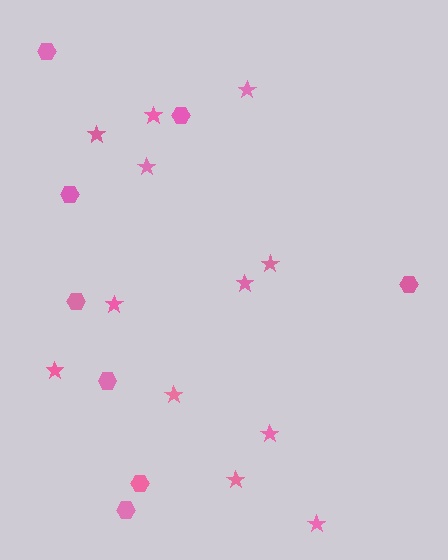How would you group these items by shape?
There are 2 groups: one group of hexagons (8) and one group of stars (12).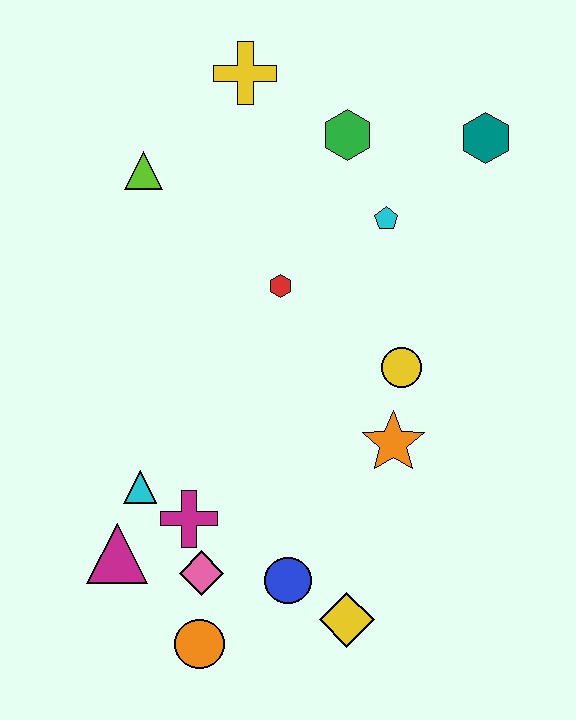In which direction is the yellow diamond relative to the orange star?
The yellow diamond is below the orange star.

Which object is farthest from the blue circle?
The yellow cross is farthest from the blue circle.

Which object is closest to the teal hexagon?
The cyan pentagon is closest to the teal hexagon.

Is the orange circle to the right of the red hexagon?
No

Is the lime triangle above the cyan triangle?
Yes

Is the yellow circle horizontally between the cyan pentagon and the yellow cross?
No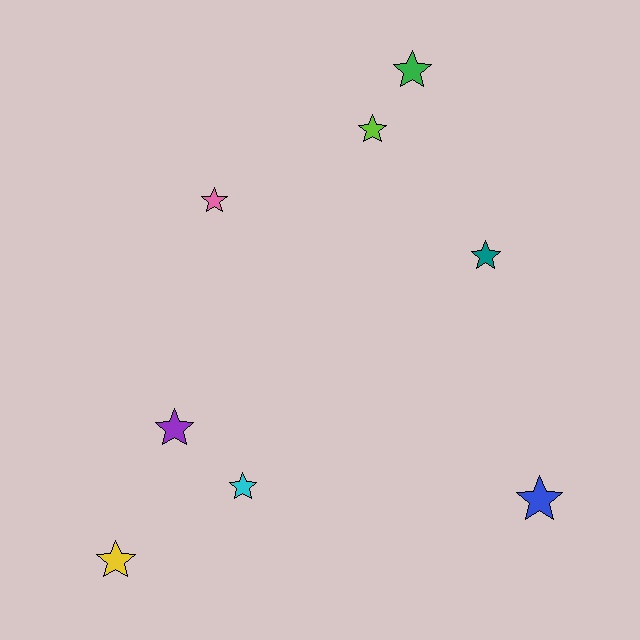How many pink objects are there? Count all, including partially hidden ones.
There is 1 pink object.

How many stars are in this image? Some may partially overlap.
There are 8 stars.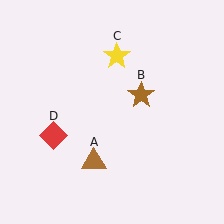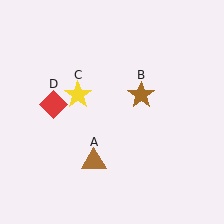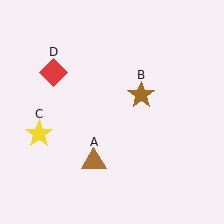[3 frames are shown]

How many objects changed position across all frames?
2 objects changed position: yellow star (object C), red diamond (object D).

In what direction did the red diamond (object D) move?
The red diamond (object D) moved up.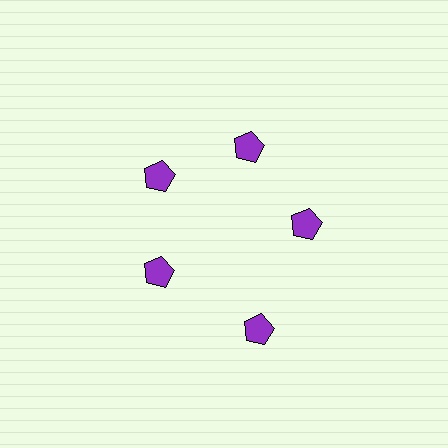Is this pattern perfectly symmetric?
No. The 5 purple pentagons are arranged in a ring, but one element near the 5 o'clock position is pushed outward from the center, breaking the 5-fold rotational symmetry.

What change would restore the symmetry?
The symmetry would be restored by moving it inward, back onto the ring so that all 5 pentagons sit at equal angles and equal distance from the center.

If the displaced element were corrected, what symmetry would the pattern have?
It would have 5-fold rotational symmetry — the pattern would map onto itself every 72 degrees.